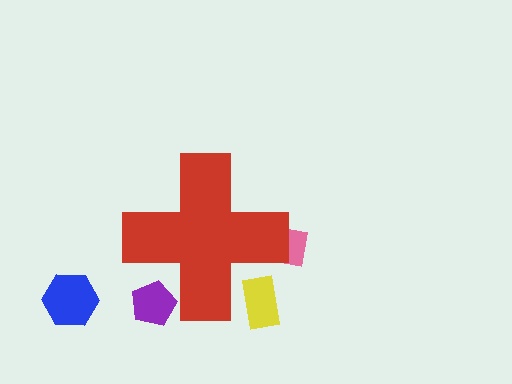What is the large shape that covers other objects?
A red cross.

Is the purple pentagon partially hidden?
Yes, the purple pentagon is partially hidden behind the red cross.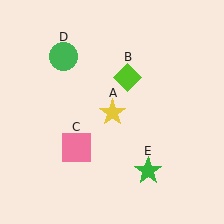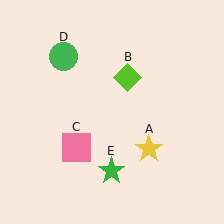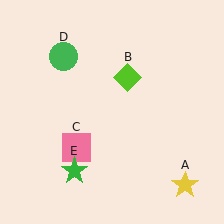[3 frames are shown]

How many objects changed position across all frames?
2 objects changed position: yellow star (object A), green star (object E).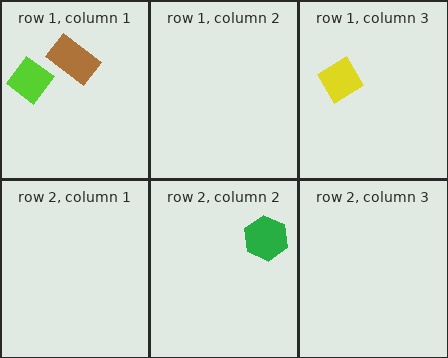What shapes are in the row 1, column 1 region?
The lime diamond, the brown rectangle.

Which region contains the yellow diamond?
The row 1, column 3 region.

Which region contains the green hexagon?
The row 2, column 2 region.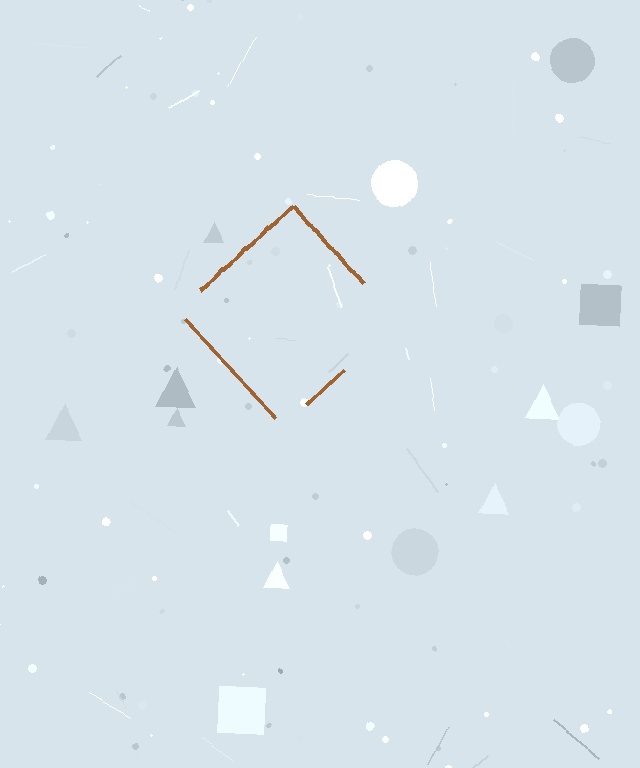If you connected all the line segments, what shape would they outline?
They would outline a diamond.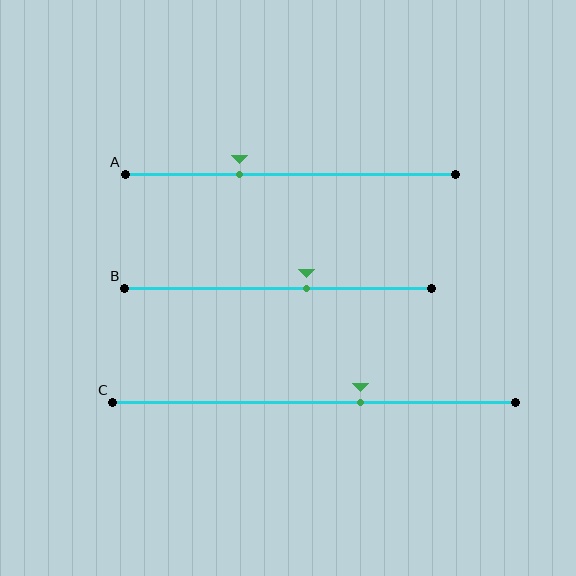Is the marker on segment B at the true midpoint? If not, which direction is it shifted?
No, the marker on segment B is shifted to the right by about 9% of the segment length.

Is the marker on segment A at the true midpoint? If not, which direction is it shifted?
No, the marker on segment A is shifted to the left by about 16% of the segment length.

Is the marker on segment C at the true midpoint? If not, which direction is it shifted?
No, the marker on segment C is shifted to the right by about 11% of the segment length.